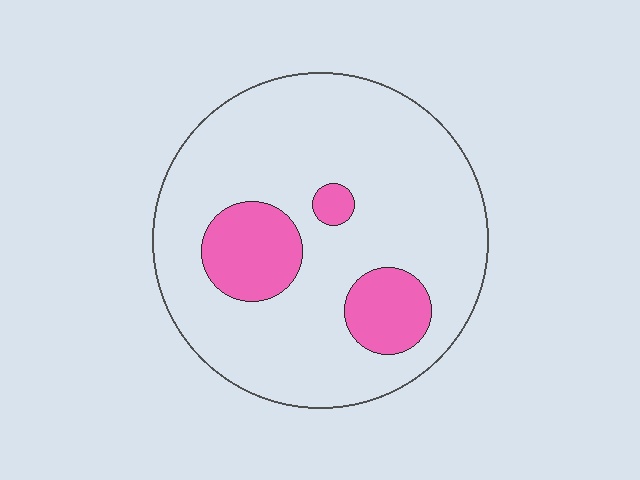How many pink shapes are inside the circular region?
3.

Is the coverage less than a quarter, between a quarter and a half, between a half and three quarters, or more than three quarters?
Less than a quarter.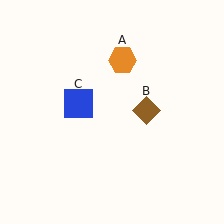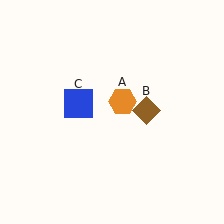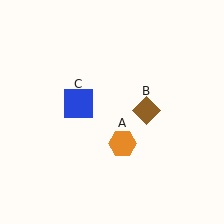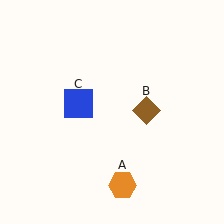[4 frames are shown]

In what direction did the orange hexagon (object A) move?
The orange hexagon (object A) moved down.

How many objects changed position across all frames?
1 object changed position: orange hexagon (object A).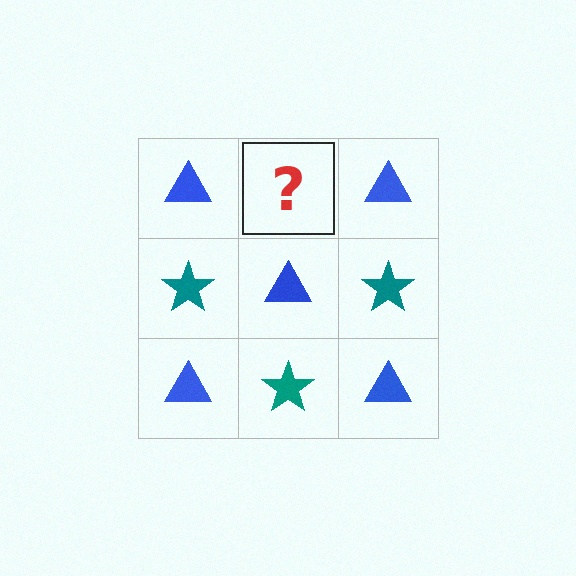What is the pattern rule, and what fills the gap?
The rule is that it alternates blue triangle and teal star in a checkerboard pattern. The gap should be filled with a teal star.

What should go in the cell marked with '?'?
The missing cell should contain a teal star.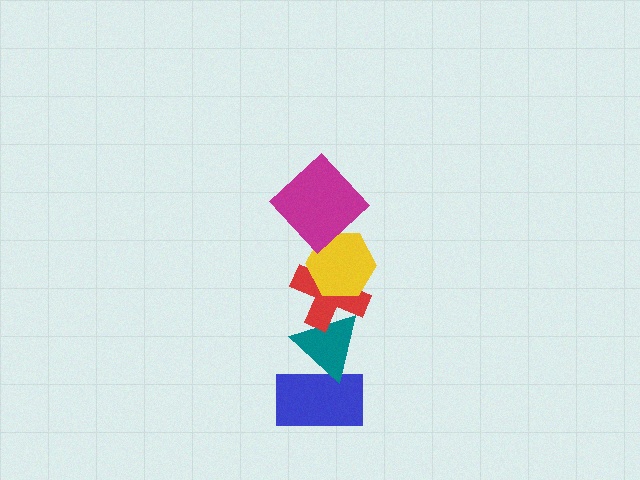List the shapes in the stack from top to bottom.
From top to bottom: the magenta diamond, the yellow hexagon, the red cross, the teal triangle, the blue rectangle.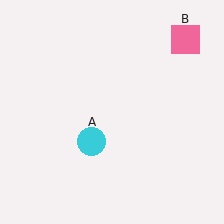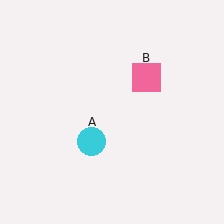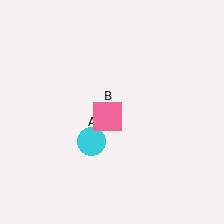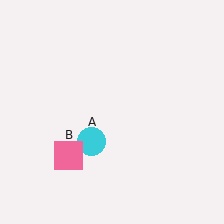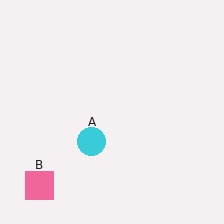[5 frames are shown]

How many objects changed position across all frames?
1 object changed position: pink square (object B).